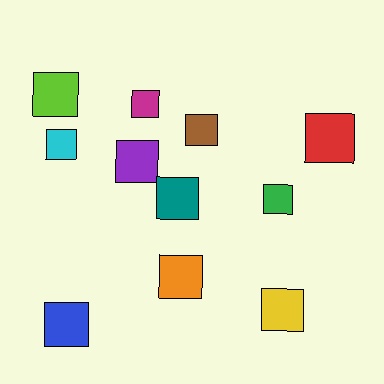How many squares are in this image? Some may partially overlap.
There are 11 squares.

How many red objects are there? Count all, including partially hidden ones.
There is 1 red object.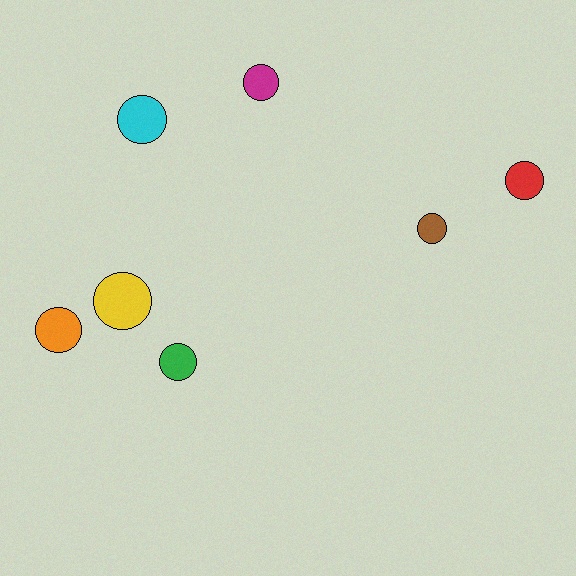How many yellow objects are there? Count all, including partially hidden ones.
There is 1 yellow object.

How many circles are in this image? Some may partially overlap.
There are 7 circles.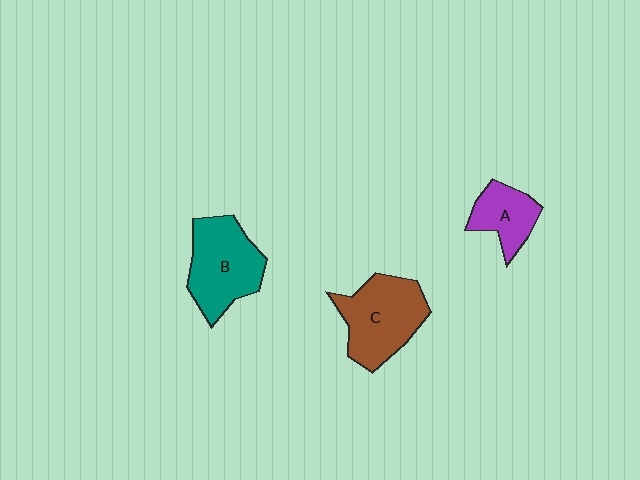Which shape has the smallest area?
Shape A (purple).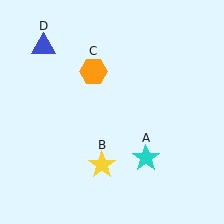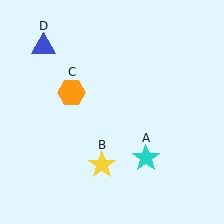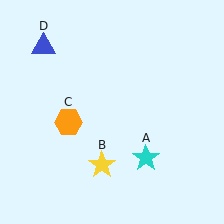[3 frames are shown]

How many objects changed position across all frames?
1 object changed position: orange hexagon (object C).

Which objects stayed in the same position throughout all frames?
Cyan star (object A) and yellow star (object B) and blue triangle (object D) remained stationary.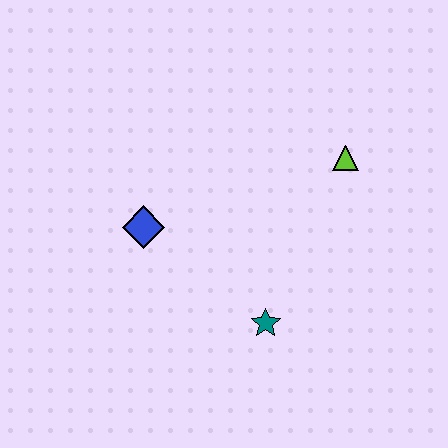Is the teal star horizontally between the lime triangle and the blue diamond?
Yes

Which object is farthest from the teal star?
The lime triangle is farthest from the teal star.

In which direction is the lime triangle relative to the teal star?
The lime triangle is above the teal star.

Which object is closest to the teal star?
The blue diamond is closest to the teal star.